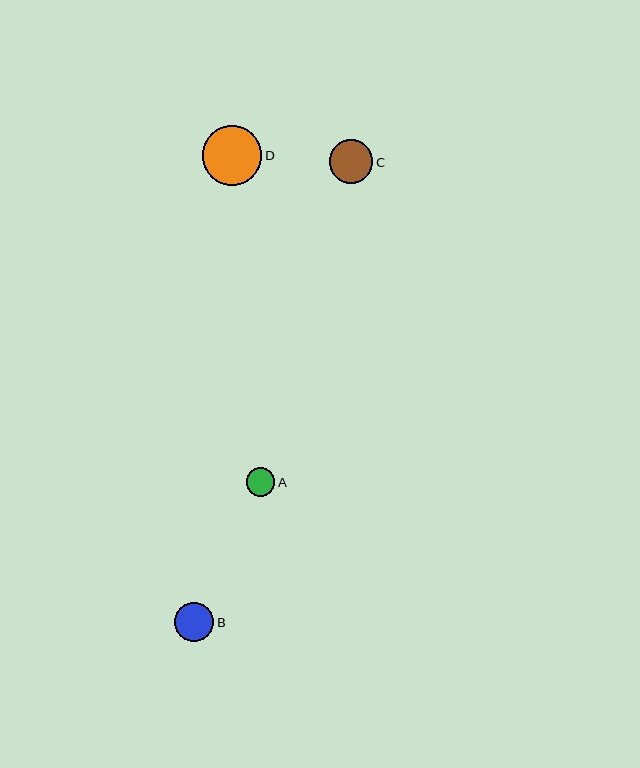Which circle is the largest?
Circle D is the largest with a size of approximately 60 pixels.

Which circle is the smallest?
Circle A is the smallest with a size of approximately 29 pixels.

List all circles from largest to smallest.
From largest to smallest: D, C, B, A.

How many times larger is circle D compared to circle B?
Circle D is approximately 1.5 times the size of circle B.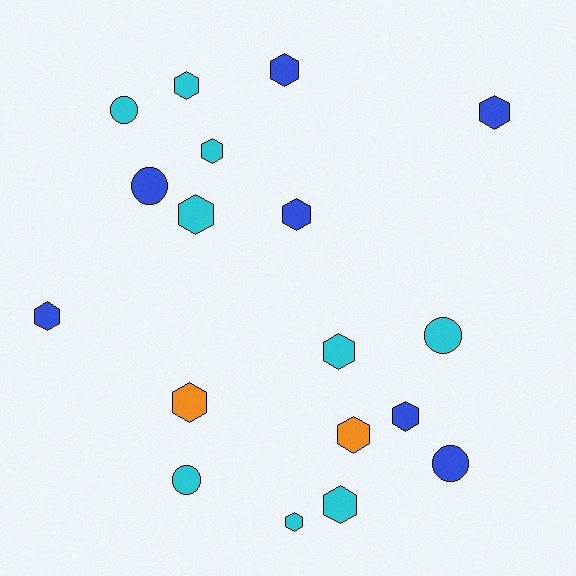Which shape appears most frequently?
Hexagon, with 13 objects.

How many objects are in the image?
There are 18 objects.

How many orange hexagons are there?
There are 2 orange hexagons.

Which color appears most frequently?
Cyan, with 9 objects.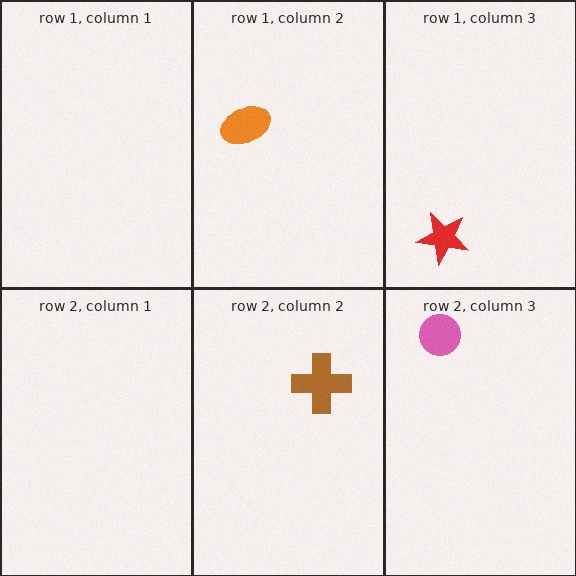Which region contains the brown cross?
The row 2, column 2 region.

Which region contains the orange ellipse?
The row 1, column 2 region.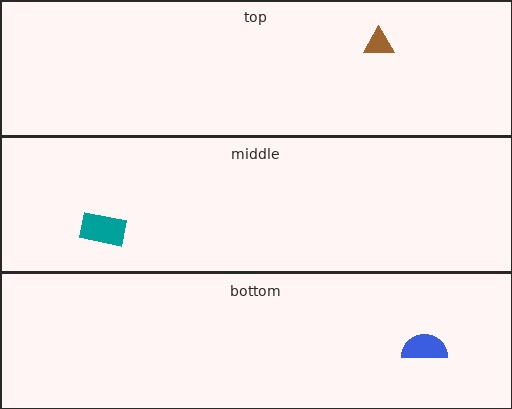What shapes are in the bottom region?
The blue semicircle.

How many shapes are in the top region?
1.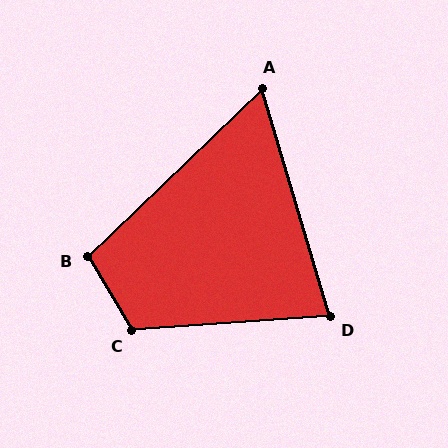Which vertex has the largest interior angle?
C, at approximately 117 degrees.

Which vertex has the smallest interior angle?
A, at approximately 63 degrees.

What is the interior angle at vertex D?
Approximately 78 degrees (acute).